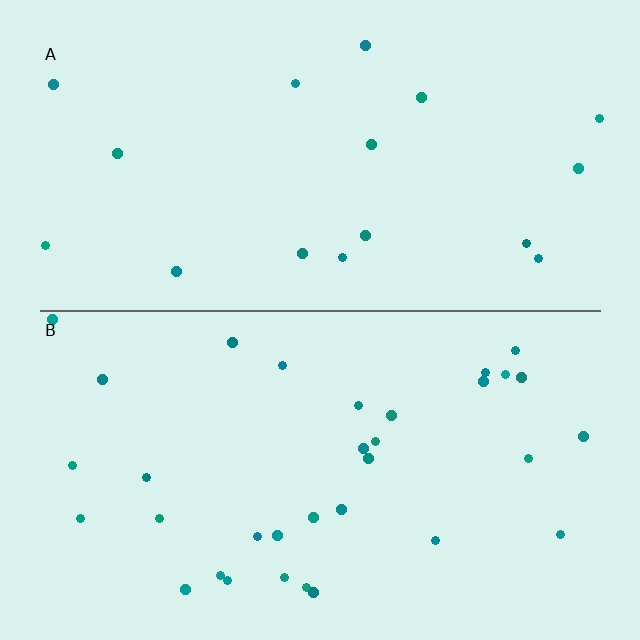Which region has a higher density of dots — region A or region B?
B (the bottom).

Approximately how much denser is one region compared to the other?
Approximately 2.0× — region B over region A.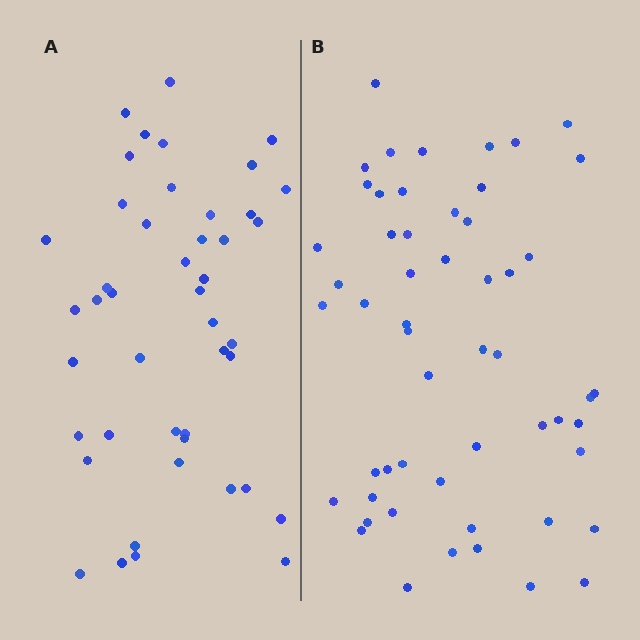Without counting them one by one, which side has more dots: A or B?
Region B (the right region) has more dots.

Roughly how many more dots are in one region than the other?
Region B has roughly 8 or so more dots than region A.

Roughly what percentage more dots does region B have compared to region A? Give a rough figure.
About 20% more.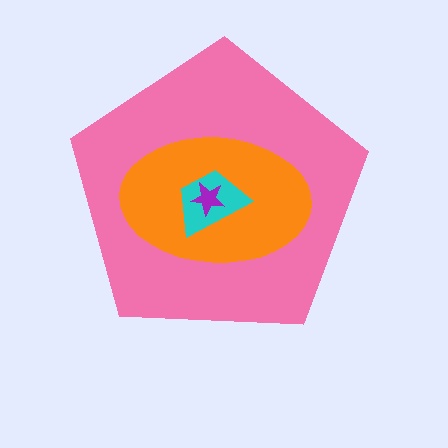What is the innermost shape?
The purple star.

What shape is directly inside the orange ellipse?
The cyan trapezoid.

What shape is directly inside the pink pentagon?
The orange ellipse.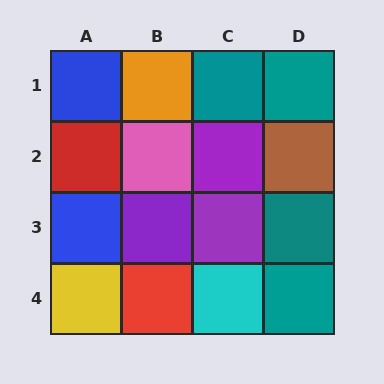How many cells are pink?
1 cell is pink.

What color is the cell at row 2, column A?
Red.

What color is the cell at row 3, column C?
Purple.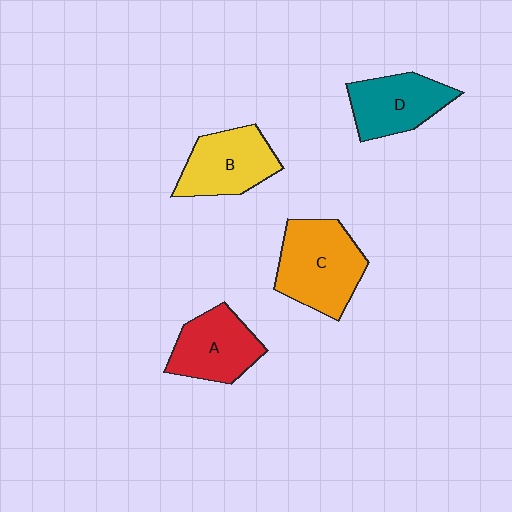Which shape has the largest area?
Shape C (orange).